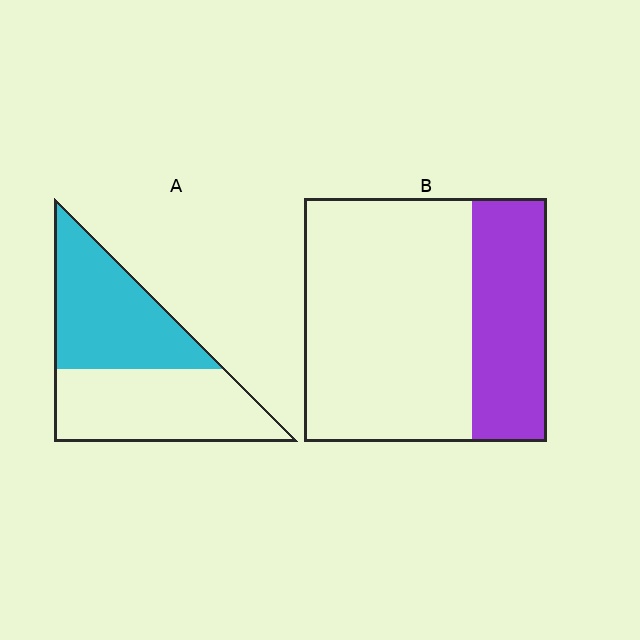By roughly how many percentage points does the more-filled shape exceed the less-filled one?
By roughly 20 percentage points (A over B).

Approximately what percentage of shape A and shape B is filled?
A is approximately 50% and B is approximately 30%.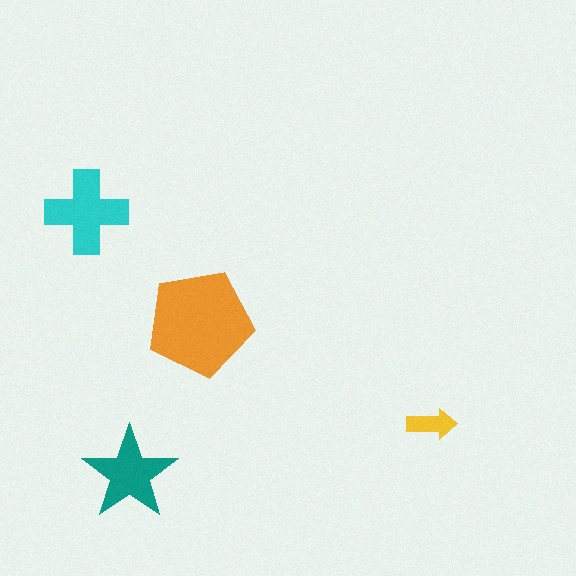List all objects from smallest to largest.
The yellow arrow, the teal star, the cyan cross, the orange pentagon.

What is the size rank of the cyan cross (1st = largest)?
2nd.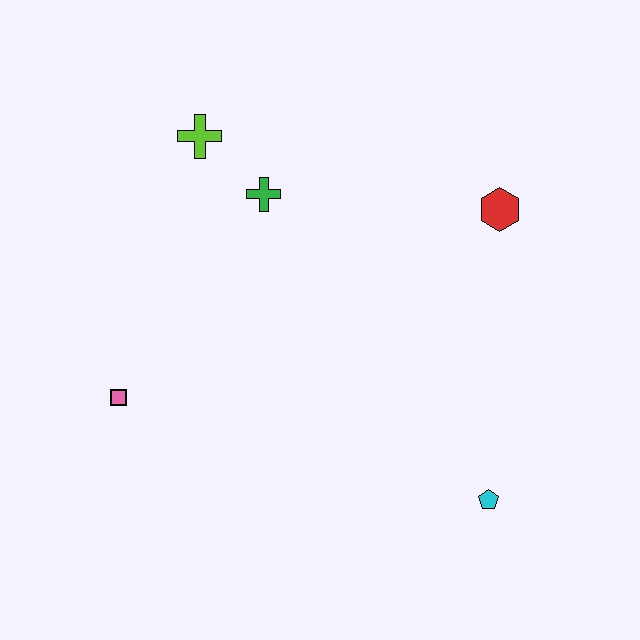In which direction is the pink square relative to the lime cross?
The pink square is below the lime cross.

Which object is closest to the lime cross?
The green cross is closest to the lime cross.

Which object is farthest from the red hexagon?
The pink square is farthest from the red hexagon.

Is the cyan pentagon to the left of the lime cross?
No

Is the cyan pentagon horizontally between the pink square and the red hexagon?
Yes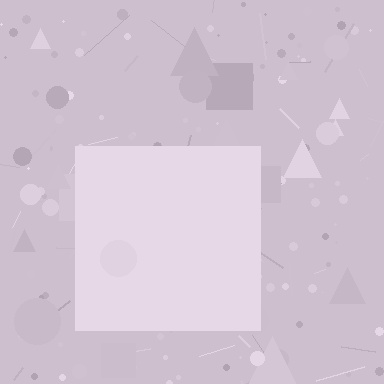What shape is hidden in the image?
A square is hidden in the image.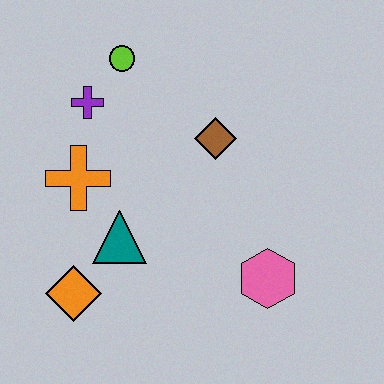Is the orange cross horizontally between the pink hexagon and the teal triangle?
No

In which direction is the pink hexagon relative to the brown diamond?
The pink hexagon is below the brown diamond.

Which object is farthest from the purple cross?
The pink hexagon is farthest from the purple cross.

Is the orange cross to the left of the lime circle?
Yes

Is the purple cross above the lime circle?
No